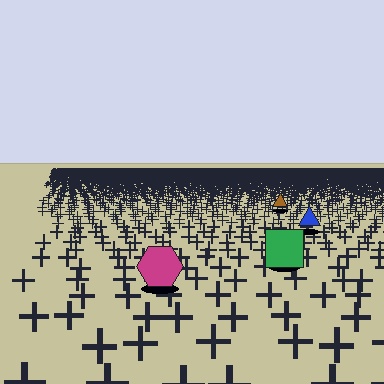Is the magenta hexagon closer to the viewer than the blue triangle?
Yes. The magenta hexagon is closer — you can tell from the texture gradient: the ground texture is coarser near it.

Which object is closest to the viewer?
The magenta hexagon is closest. The texture marks near it are larger and more spread out.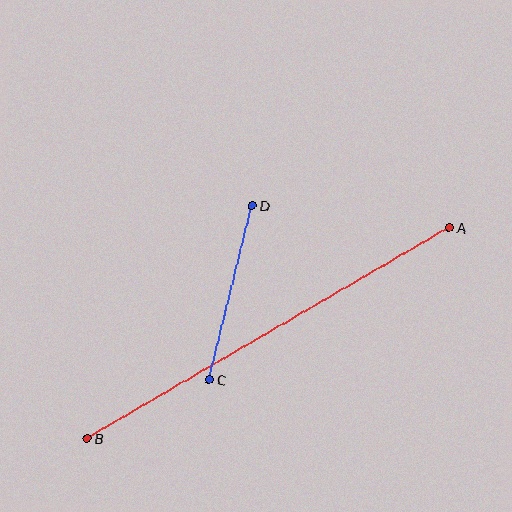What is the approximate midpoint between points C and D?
The midpoint is at approximately (231, 293) pixels.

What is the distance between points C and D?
The distance is approximately 179 pixels.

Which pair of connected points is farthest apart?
Points A and B are farthest apart.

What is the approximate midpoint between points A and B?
The midpoint is at approximately (268, 333) pixels.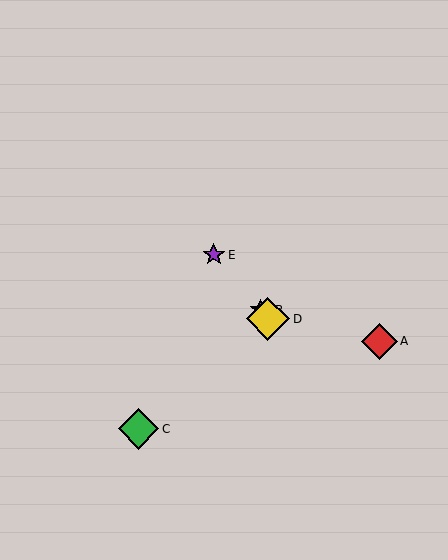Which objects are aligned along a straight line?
Objects B, D, E are aligned along a straight line.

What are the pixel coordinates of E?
Object E is at (214, 255).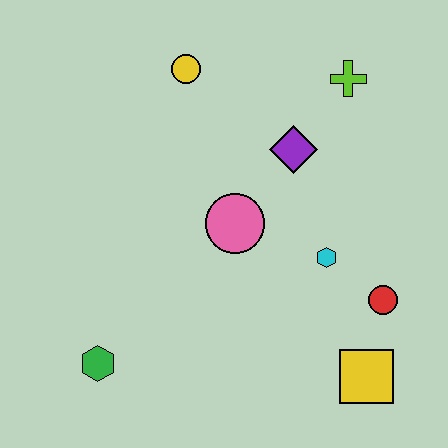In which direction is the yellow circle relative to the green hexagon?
The yellow circle is above the green hexagon.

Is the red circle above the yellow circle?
No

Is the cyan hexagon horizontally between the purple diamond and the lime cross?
Yes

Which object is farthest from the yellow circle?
The yellow square is farthest from the yellow circle.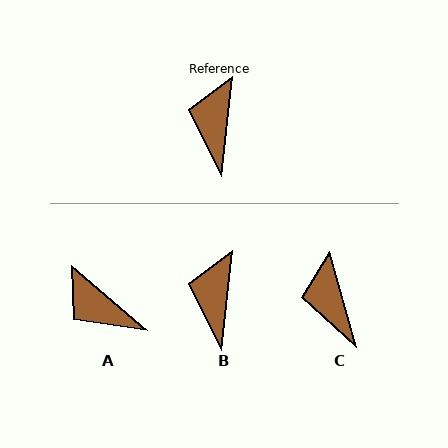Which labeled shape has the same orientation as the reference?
B.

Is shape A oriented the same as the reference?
No, it is off by about 55 degrees.